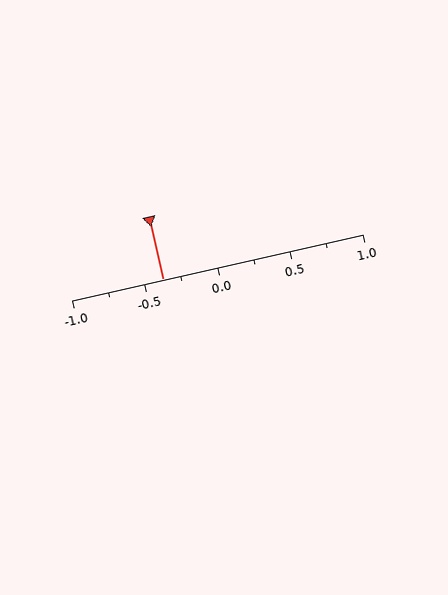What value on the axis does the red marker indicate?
The marker indicates approximately -0.38.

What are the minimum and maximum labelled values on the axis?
The axis runs from -1.0 to 1.0.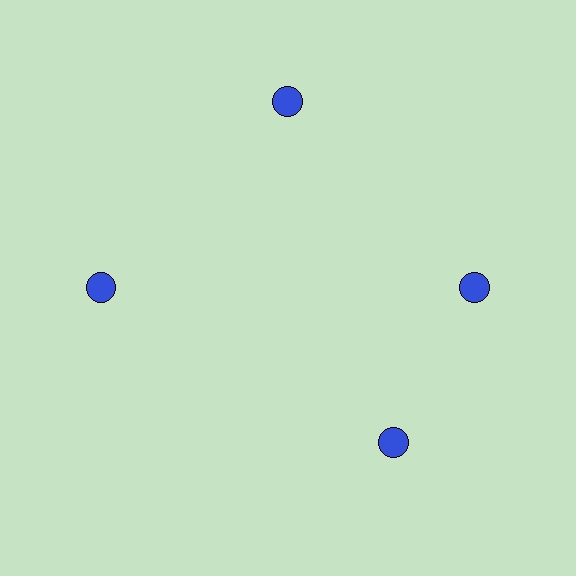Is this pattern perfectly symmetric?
No. The 4 blue circles are arranged in a ring, but one element near the 6 o'clock position is rotated out of alignment along the ring, breaking the 4-fold rotational symmetry.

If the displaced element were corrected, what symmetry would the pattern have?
It would have 4-fold rotational symmetry — the pattern would map onto itself every 90 degrees.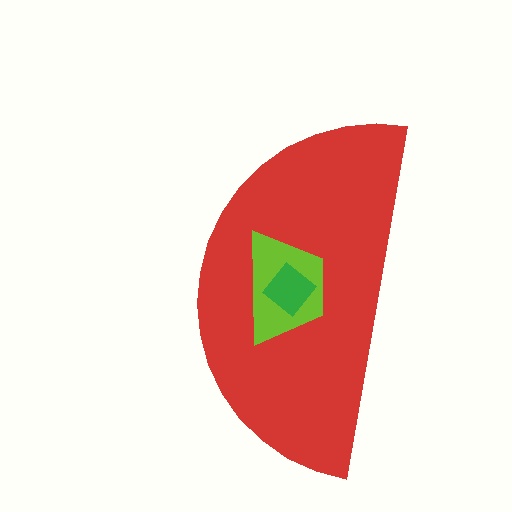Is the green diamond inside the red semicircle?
Yes.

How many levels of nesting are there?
3.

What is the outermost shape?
The red semicircle.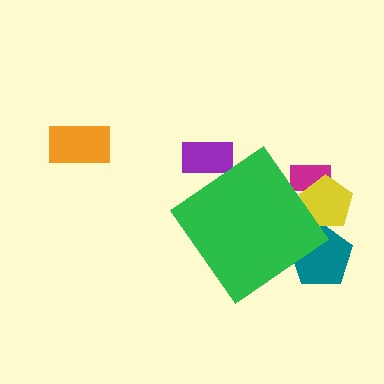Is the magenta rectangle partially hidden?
Yes, the magenta rectangle is partially hidden behind the green diamond.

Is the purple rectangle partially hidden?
Yes, the purple rectangle is partially hidden behind the green diamond.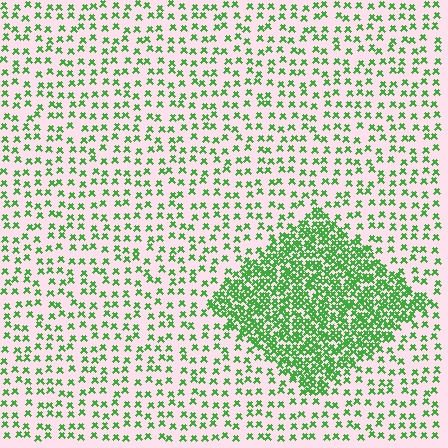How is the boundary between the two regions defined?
The boundary is defined by a change in element density (approximately 2.9x ratio). All elements are the same color, size, and shape.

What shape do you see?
I see a diamond.